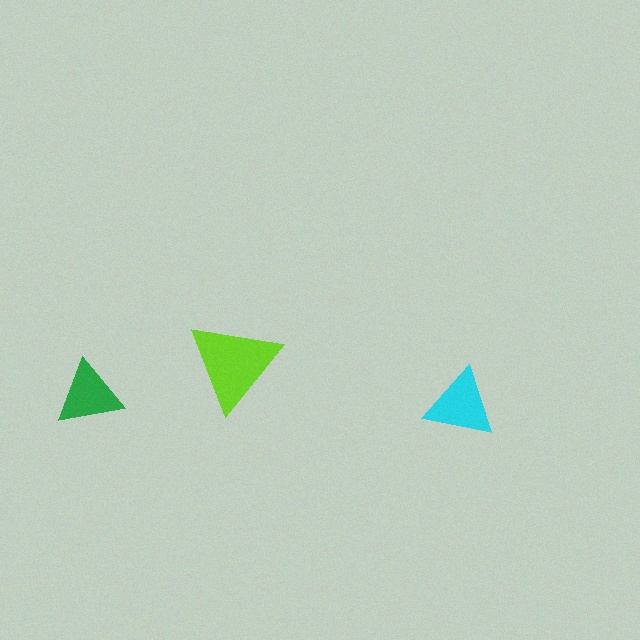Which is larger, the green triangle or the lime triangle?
The lime one.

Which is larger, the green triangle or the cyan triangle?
The cyan one.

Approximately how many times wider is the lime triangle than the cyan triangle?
About 1.5 times wider.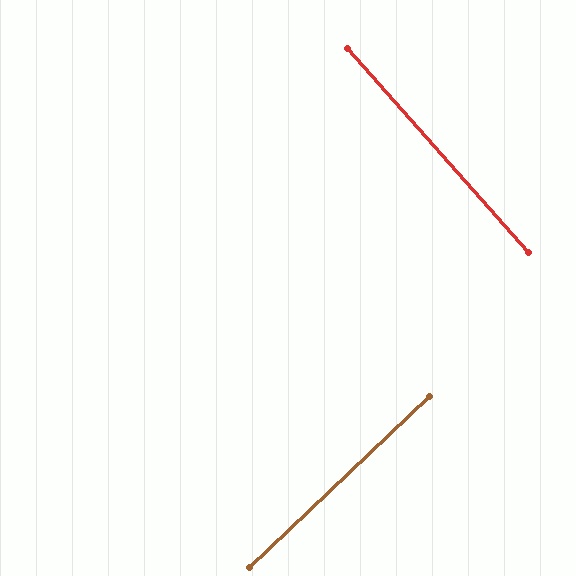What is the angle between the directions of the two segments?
Approximately 88 degrees.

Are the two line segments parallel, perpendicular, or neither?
Perpendicular — they meet at approximately 88°.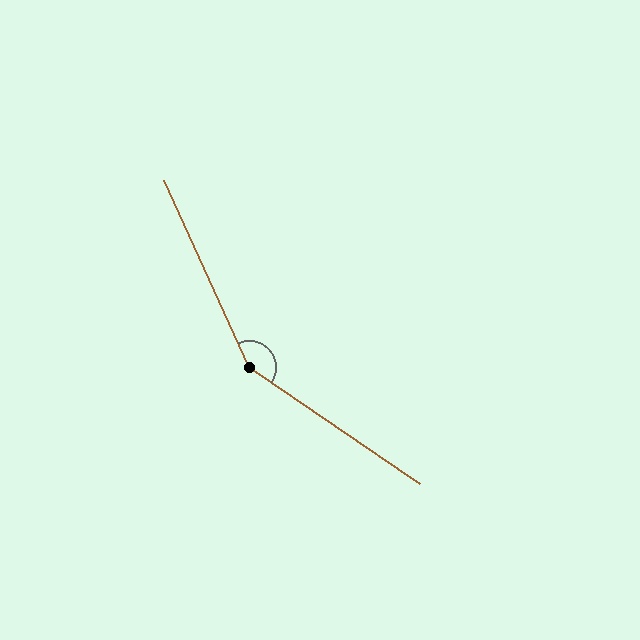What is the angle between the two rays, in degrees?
Approximately 149 degrees.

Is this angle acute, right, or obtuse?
It is obtuse.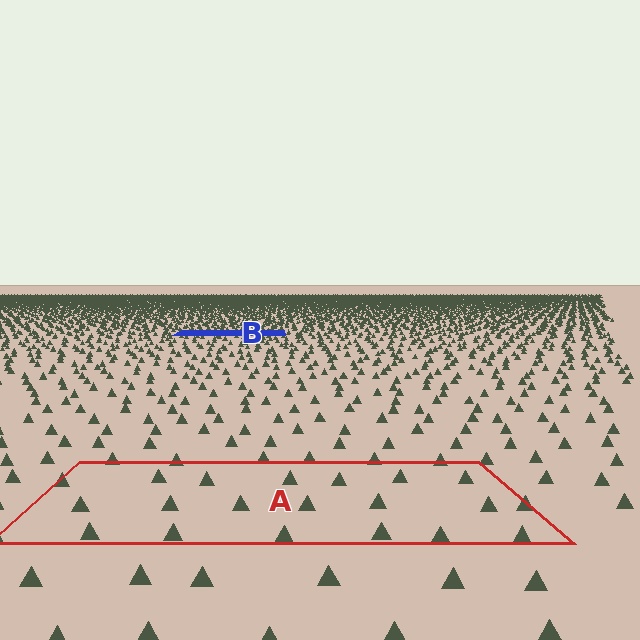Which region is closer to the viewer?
Region A is closer. The texture elements there are larger and more spread out.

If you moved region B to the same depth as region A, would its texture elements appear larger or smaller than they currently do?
They would appear larger. At a closer depth, the same texture elements are projected at a bigger on-screen size.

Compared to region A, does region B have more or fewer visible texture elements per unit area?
Region B has more texture elements per unit area — they are packed more densely because it is farther away.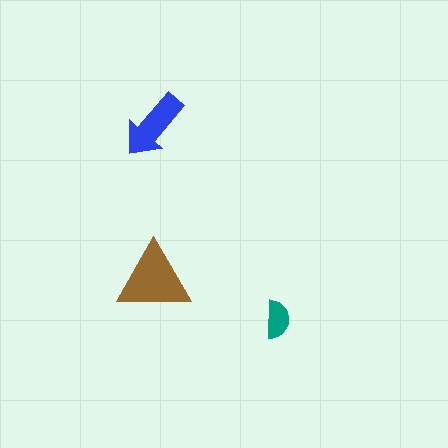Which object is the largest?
The brown triangle.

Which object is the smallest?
The teal semicircle.